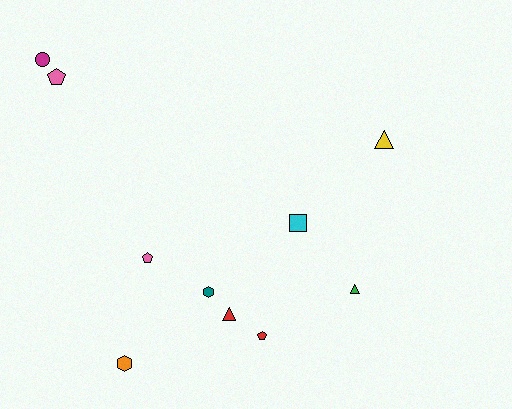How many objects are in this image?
There are 10 objects.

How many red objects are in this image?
There are 2 red objects.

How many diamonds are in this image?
There are no diamonds.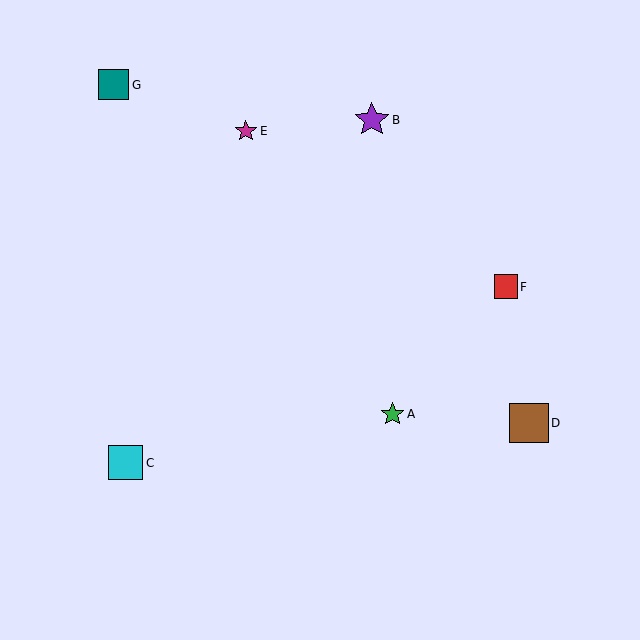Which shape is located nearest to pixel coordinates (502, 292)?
The red square (labeled F) at (506, 287) is nearest to that location.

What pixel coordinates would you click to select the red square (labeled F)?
Click at (506, 287) to select the red square F.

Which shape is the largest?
The brown square (labeled D) is the largest.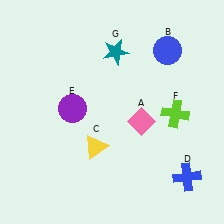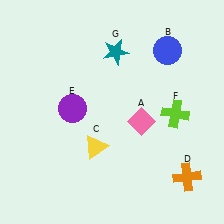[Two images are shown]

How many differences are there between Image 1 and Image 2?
There is 1 difference between the two images.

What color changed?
The cross (D) changed from blue in Image 1 to orange in Image 2.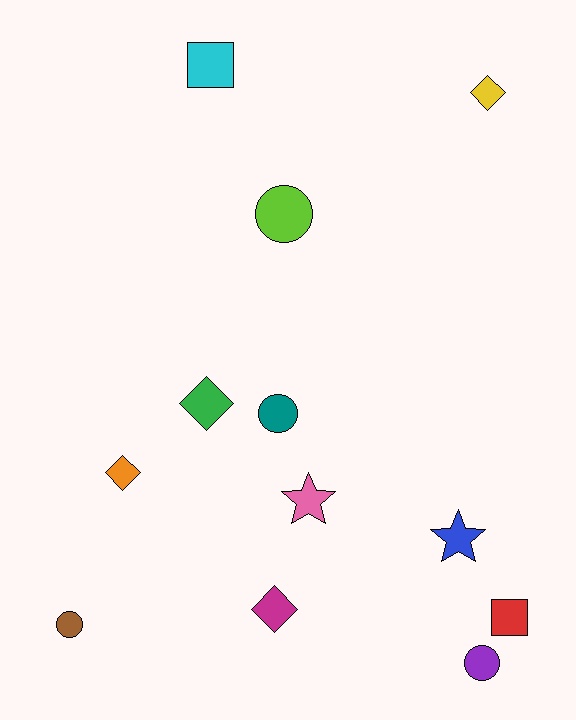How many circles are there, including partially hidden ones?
There are 4 circles.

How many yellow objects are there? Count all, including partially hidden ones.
There is 1 yellow object.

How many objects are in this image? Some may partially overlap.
There are 12 objects.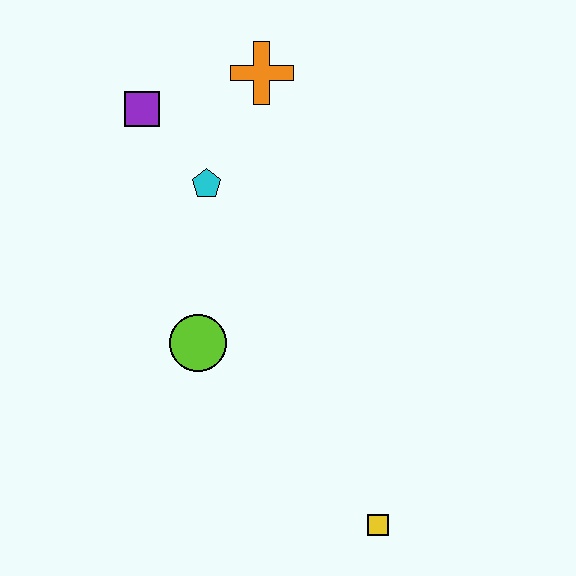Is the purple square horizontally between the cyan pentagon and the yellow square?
No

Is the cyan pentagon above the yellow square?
Yes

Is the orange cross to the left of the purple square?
No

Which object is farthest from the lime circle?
The orange cross is farthest from the lime circle.